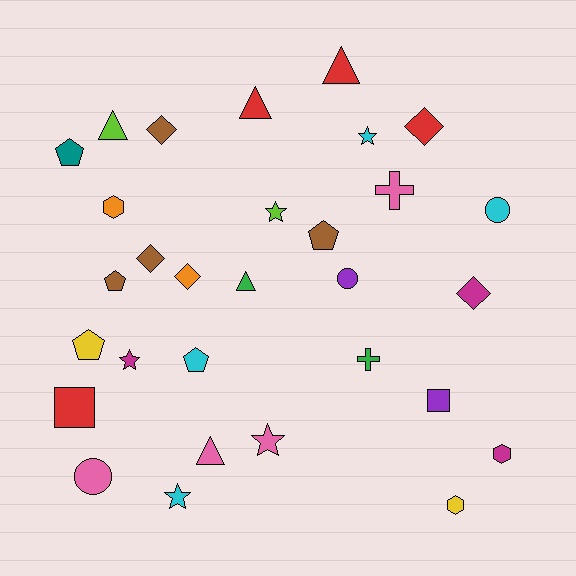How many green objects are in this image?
There are 2 green objects.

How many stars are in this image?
There are 5 stars.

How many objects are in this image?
There are 30 objects.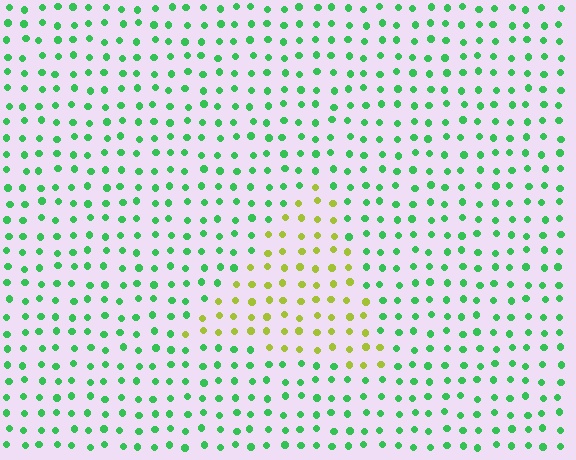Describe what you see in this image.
The image is filled with small green elements in a uniform arrangement. A triangle-shaped region is visible where the elements are tinted to a slightly different hue, forming a subtle color boundary.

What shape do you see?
I see a triangle.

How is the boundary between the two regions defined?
The boundary is defined purely by a slight shift in hue (about 60 degrees). Spacing, size, and orientation are identical on both sides.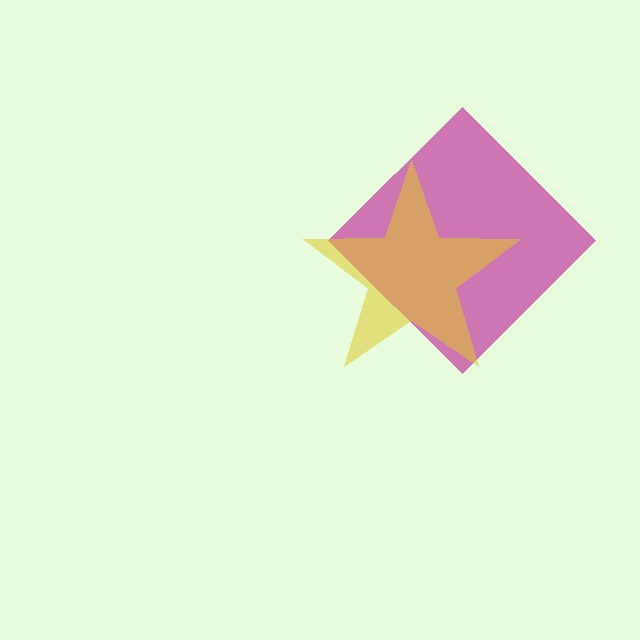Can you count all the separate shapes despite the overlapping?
Yes, there are 2 separate shapes.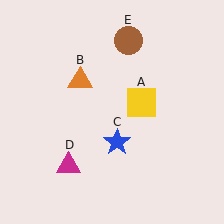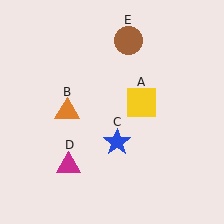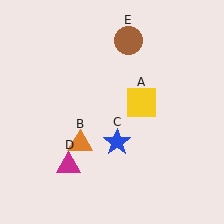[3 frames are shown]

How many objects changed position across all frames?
1 object changed position: orange triangle (object B).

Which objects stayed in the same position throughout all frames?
Yellow square (object A) and blue star (object C) and magenta triangle (object D) and brown circle (object E) remained stationary.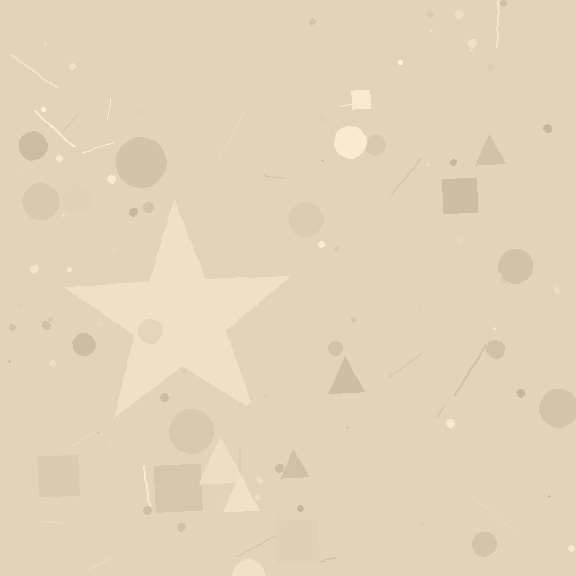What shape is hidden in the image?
A star is hidden in the image.